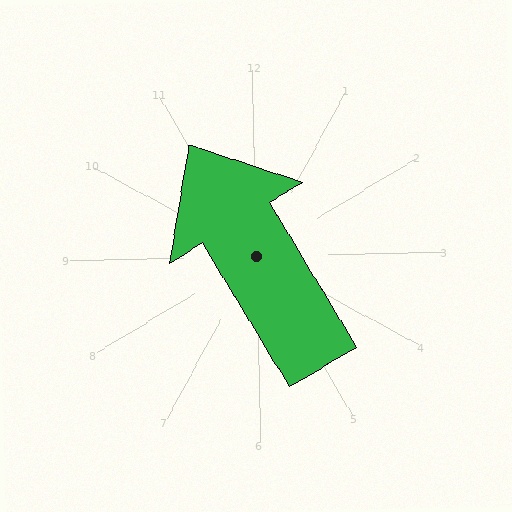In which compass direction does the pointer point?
Northwest.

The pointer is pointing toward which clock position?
Roughly 11 o'clock.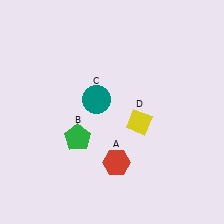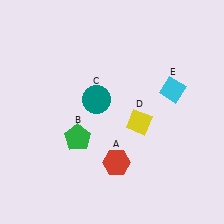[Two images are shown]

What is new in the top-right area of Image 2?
A cyan diamond (E) was added in the top-right area of Image 2.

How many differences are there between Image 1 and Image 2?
There is 1 difference between the two images.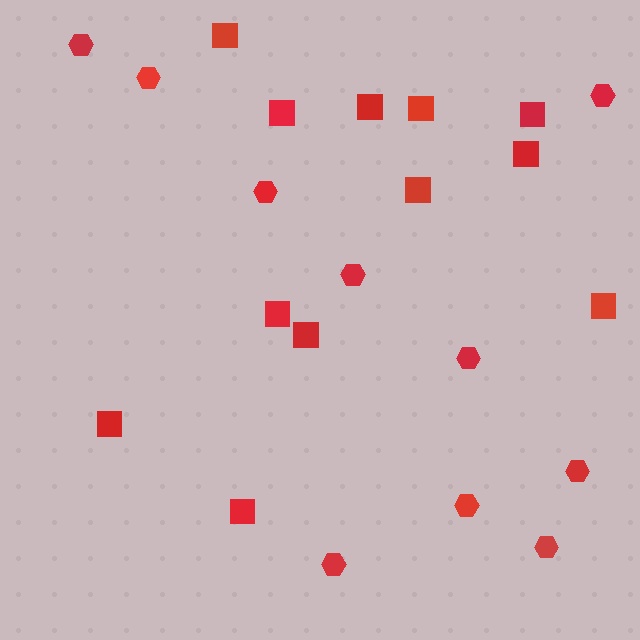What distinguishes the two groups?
There are 2 groups: one group of hexagons (10) and one group of squares (12).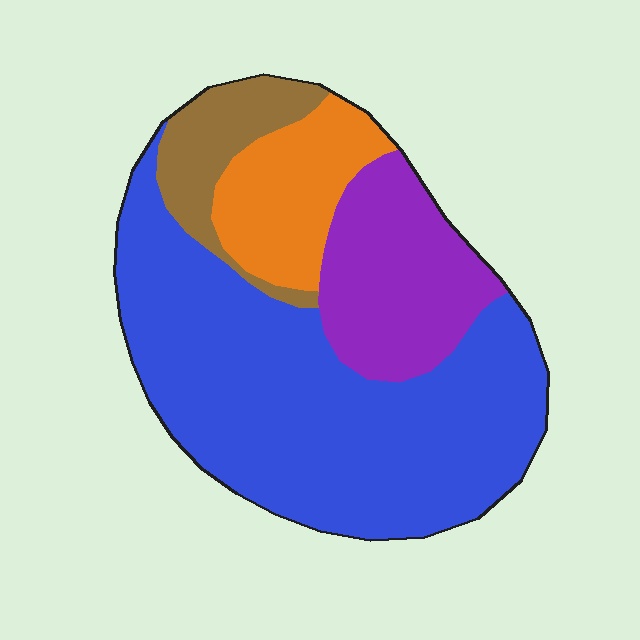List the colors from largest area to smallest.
From largest to smallest: blue, purple, orange, brown.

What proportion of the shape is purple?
Purple covers 19% of the shape.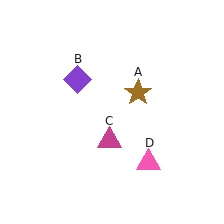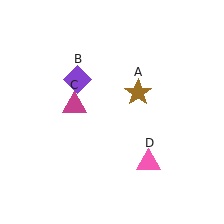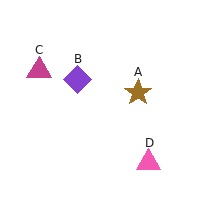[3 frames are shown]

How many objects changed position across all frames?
1 object changed position: magenta triangle (object C).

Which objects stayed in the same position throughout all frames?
Brown star (object A) and purple diamond (object B) and pink triangle (object D) remained stationary.